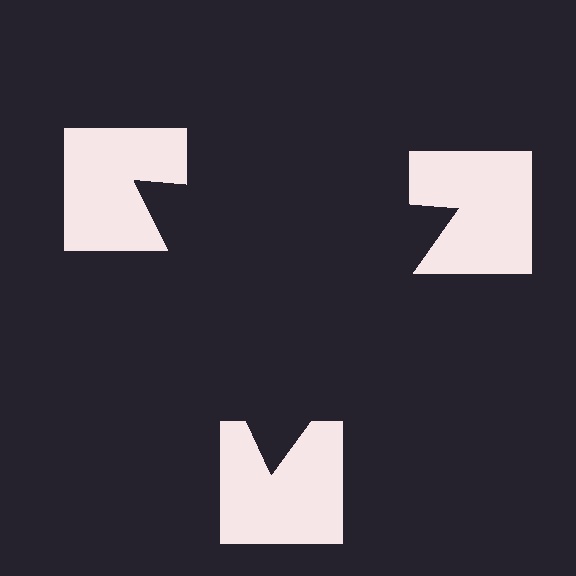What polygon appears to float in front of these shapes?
An illusory triangle — its edges are inferred from the aligned wedge cuts in the notched squares, not physically drawn.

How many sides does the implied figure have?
3 sides.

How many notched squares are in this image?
There are 3 — one at each vertex of the illusory triangle.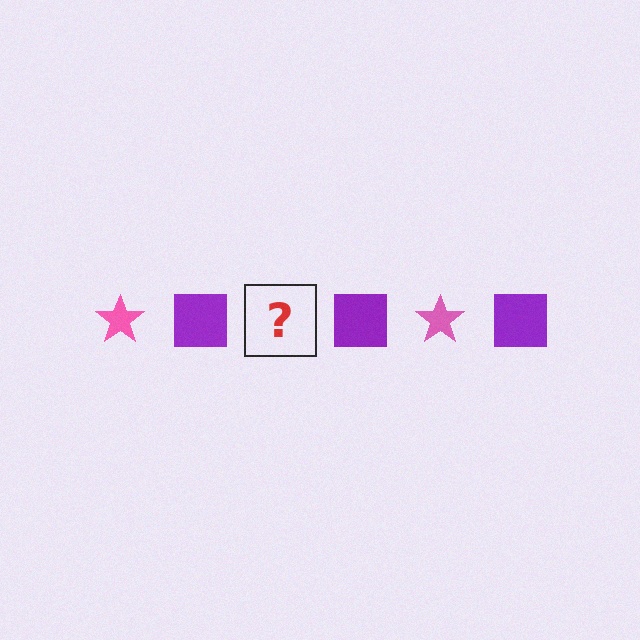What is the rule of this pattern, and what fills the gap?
The rule is that the pattern alternates between pink star and purple square. The gap should be filled with a pink star.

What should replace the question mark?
The question mark should be replaced with a pink star.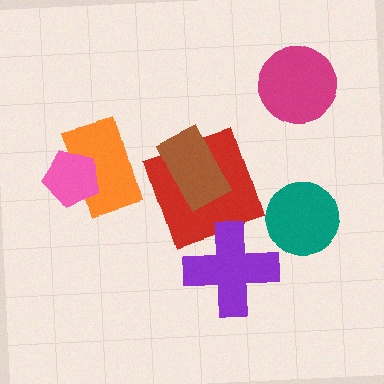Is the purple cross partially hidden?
No, no other shape covers it.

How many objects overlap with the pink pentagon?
1 object overlaps with the pink pentagon.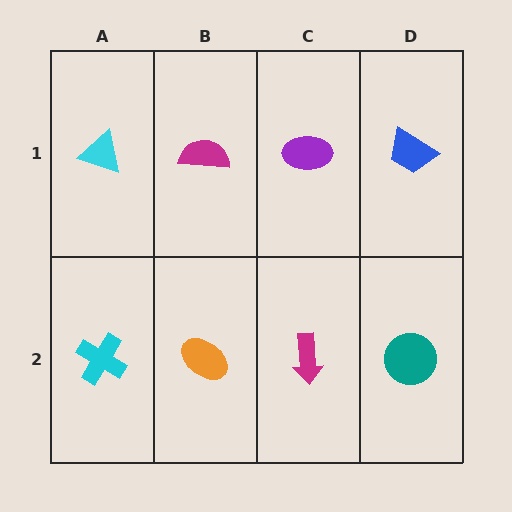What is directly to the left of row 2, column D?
A magenta arrow.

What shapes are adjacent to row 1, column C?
A magenta arrow (row 2, column C), a magenta semicircle (row 1, column B), a blue trapezoid (row 1, column D).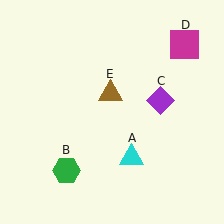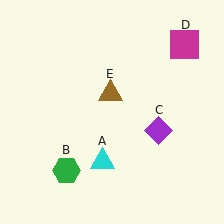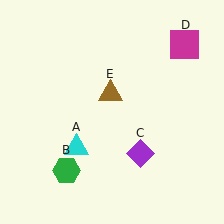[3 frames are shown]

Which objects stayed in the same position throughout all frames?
Green hexagon (object B) and magenta square (object D) and brown triangle (object E) remained stationary.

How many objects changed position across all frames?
2 objects changed position: cyan triangle (object A), purple diamond (object C).